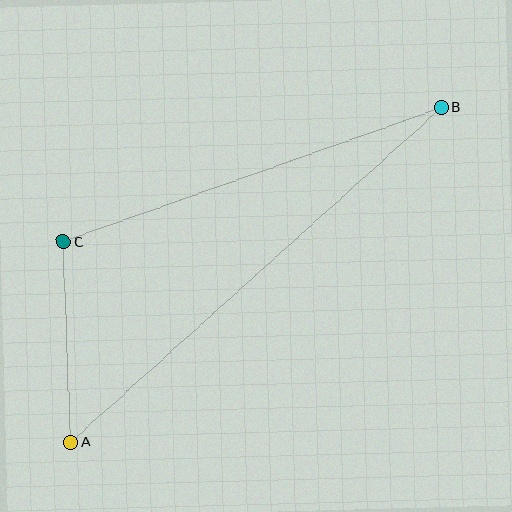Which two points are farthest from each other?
Points A and B are farthest from each other.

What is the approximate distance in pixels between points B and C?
The distance between B and C is approximately 401 pixels.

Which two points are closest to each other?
Points A and C are closest to each other.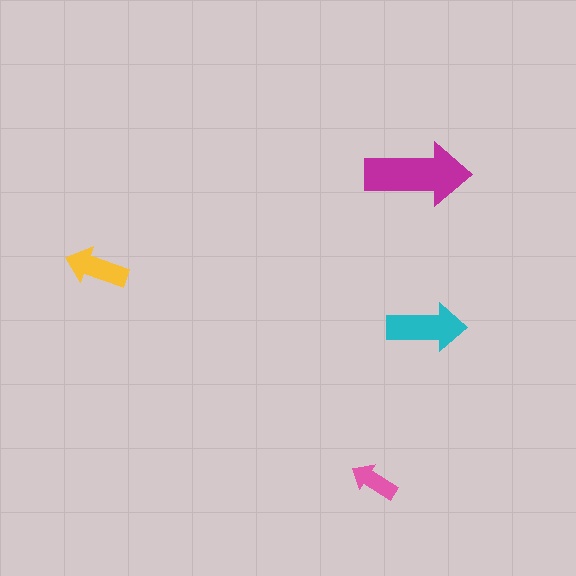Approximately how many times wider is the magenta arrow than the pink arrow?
About 2 times wider.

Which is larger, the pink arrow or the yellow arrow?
The yellow one.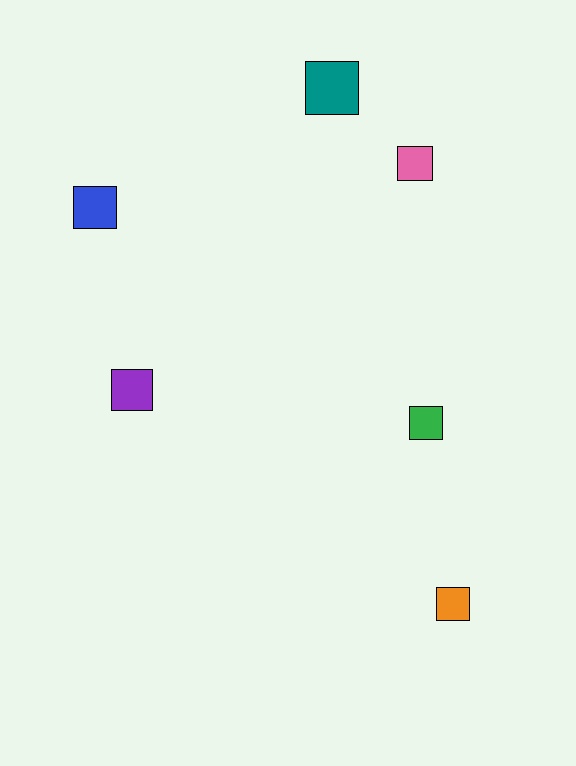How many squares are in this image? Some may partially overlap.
There are 6 squares.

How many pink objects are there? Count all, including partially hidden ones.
There is 1 pink object.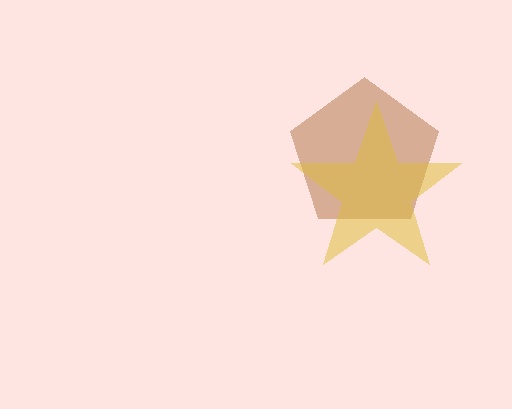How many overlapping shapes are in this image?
There are 2 overlapping shapes in the image.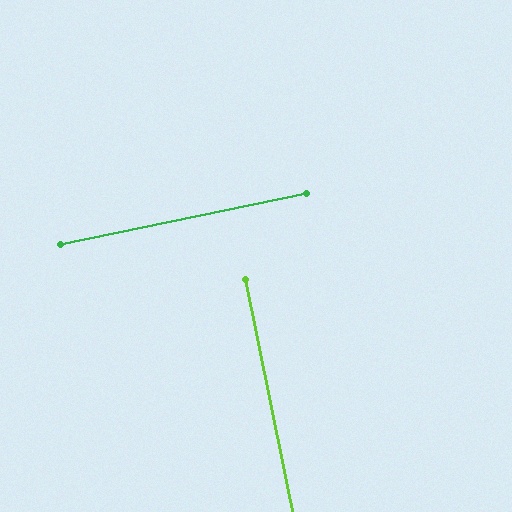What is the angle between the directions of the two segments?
Approximately 90 degrees.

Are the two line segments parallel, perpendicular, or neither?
Perpendicular — they meet at approximately 90°.